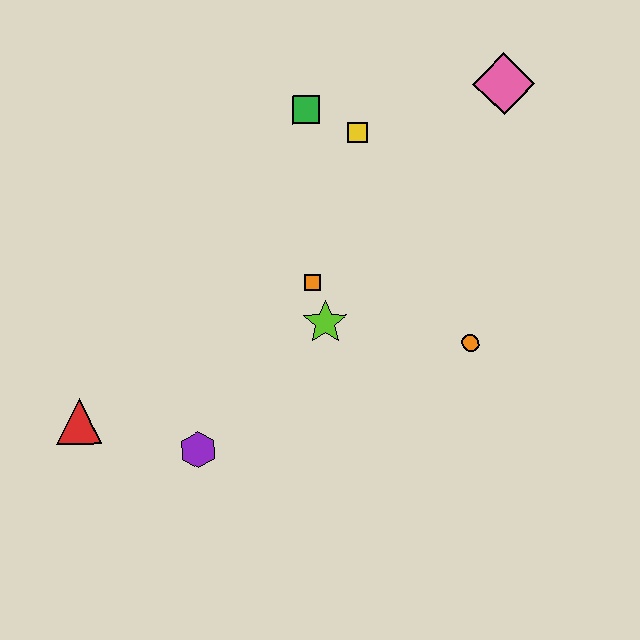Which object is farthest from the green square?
The red triangle is farthest from the green square.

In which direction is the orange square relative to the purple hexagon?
The orange square is above the purple hexagon.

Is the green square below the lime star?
No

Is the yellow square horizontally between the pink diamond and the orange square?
Yes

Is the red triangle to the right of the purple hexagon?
No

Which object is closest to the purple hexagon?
The red triangle is closest to the purple hexagon.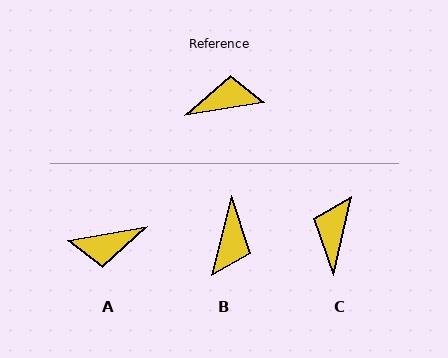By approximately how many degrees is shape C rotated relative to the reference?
Approximately 69 degrees counter-clockwise.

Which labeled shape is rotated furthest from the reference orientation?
A, about 178 degrees away.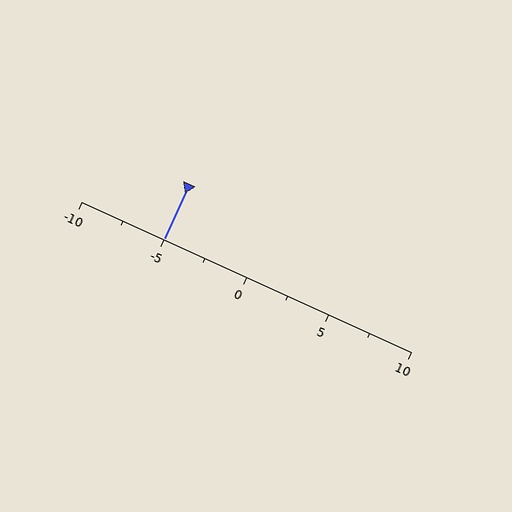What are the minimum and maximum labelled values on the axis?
The axis runs from -10 to 10.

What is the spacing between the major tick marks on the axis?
The major ticks are spaced 5 apart.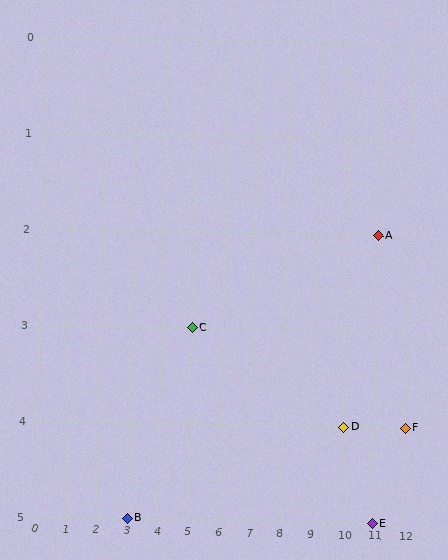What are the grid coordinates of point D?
Point D is at grid coordinates (10, 4).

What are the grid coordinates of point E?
Point E is at grid coordinates (11, 5).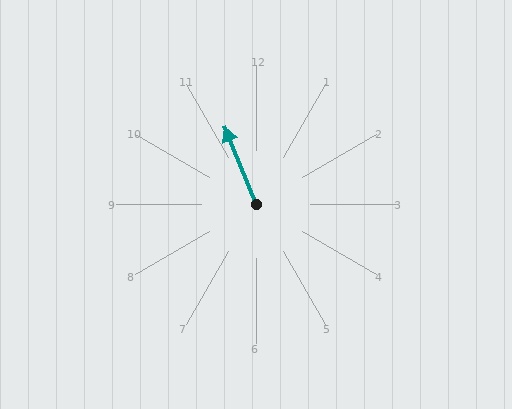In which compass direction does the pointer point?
North.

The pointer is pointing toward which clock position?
Roughly 11 o'clock.